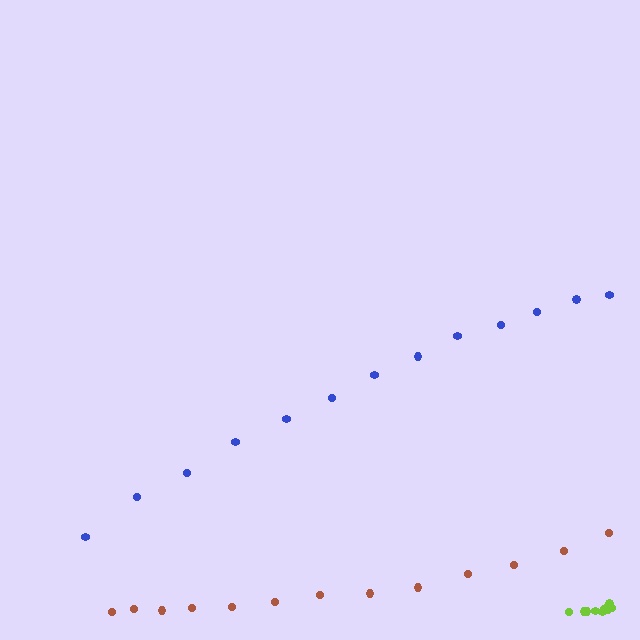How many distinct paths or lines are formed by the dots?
There are 3 distinct paths.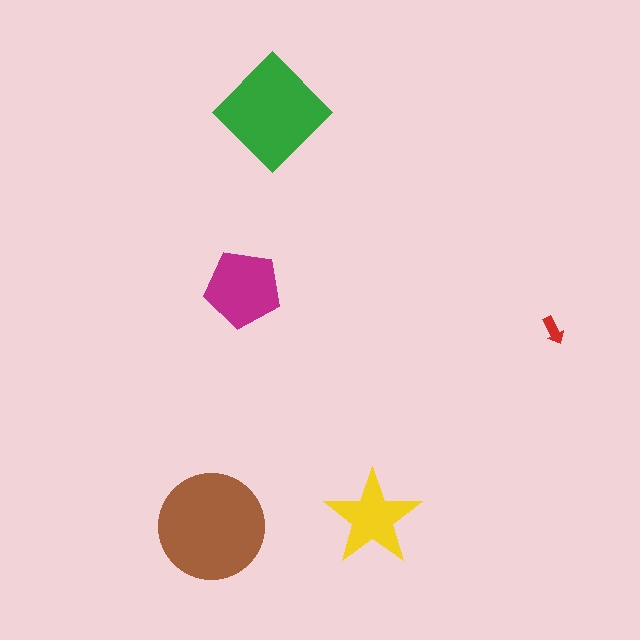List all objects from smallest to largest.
The red arrow, the yellow star, the magenta pentagon, the green diamond, the brown circle.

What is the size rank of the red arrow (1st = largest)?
5th.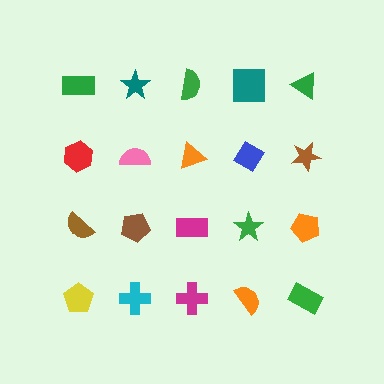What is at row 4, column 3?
A magenta cross.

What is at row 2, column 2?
A pink semicircle.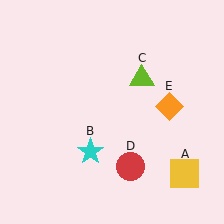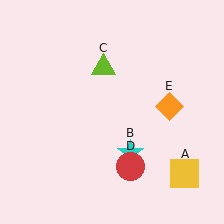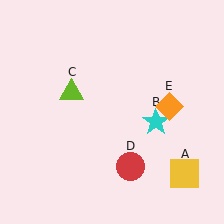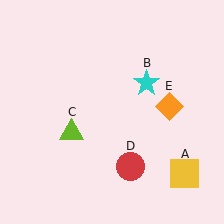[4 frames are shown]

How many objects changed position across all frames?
2 objects changed position: cyan star (object B), lime triangle (object C).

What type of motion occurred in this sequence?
The cyan star (object B), lime triangle (object C) rotated counterclockwise around the center of the scene.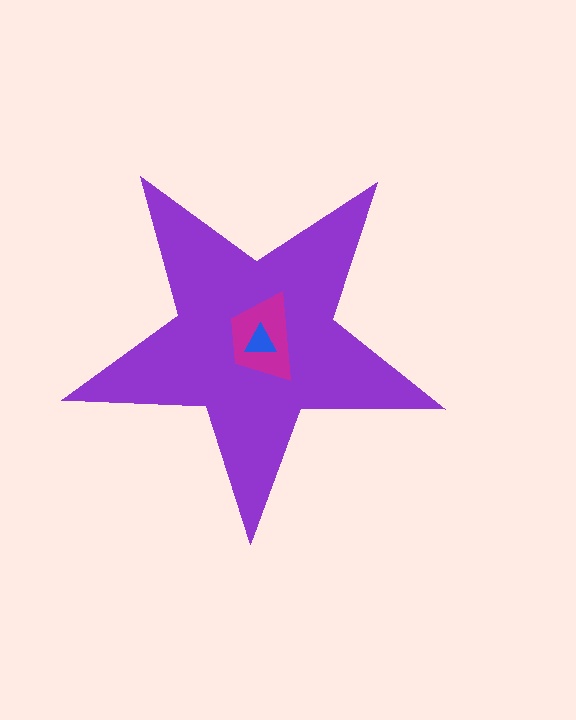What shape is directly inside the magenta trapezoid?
The blue triangle.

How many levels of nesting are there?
3.